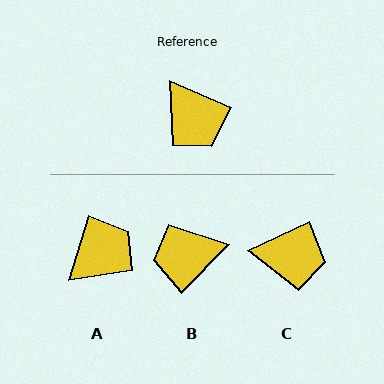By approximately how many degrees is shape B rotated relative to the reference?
Approximately 112 degrees clockwise.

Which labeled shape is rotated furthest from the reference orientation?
B, about 112 degrees away.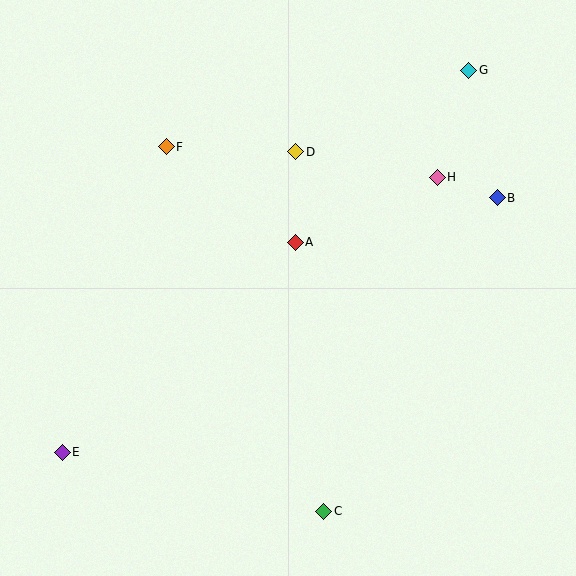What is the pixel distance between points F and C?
The distance between F and C is 397 pixels.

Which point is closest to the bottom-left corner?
Point E is closest to the bottom-left corner.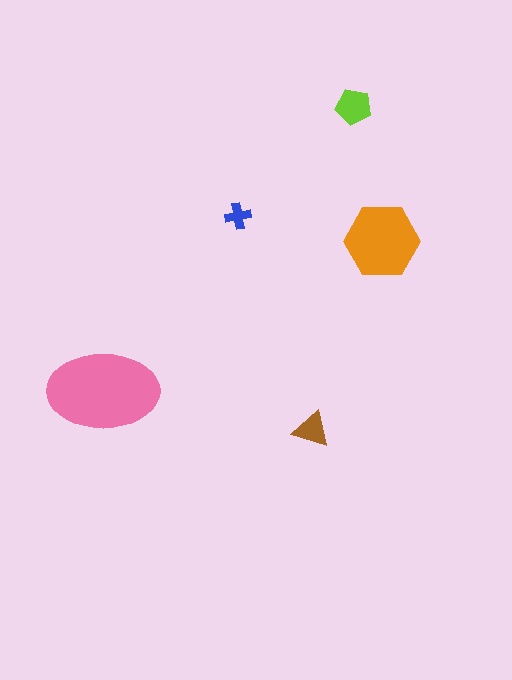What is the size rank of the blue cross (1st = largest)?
5th.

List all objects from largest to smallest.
The pink ellipse, the orange hexagon, the lime pentagon, the brown triangle, the blue cross.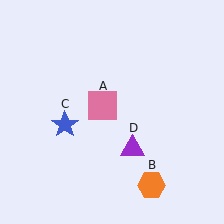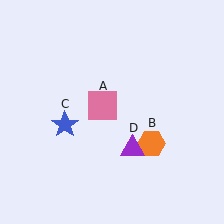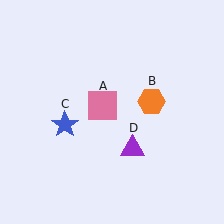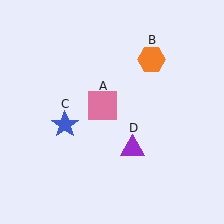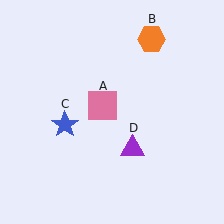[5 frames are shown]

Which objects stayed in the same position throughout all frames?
Pink square (object A) and blue star (object C) and purple triangle (object D) remained stationary.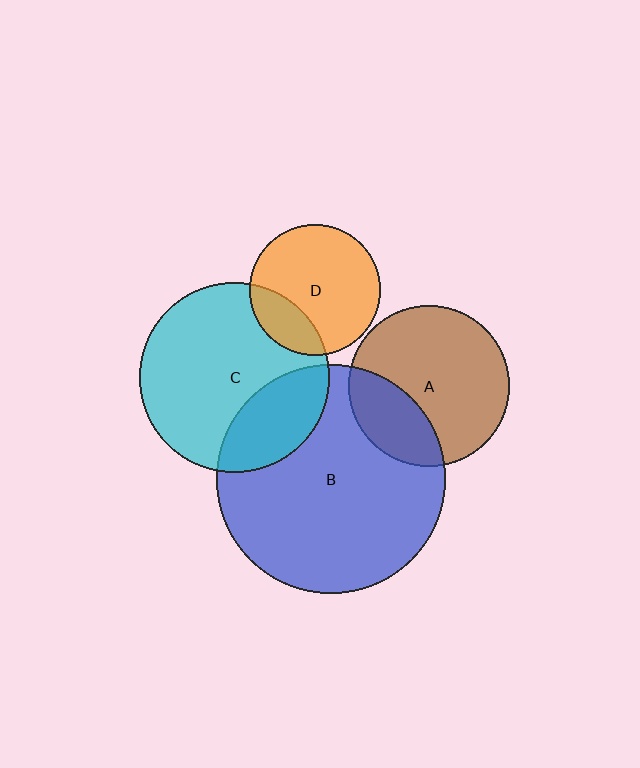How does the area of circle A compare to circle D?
Approximately 1.5 times.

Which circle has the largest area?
Circle B (blue).